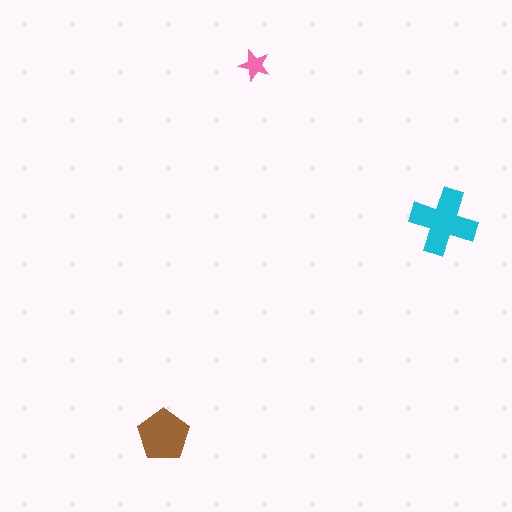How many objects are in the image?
There are 3 objects in the image.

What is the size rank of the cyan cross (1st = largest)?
1st.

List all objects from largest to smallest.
The cyan cross, the brown pentagon, the pink star.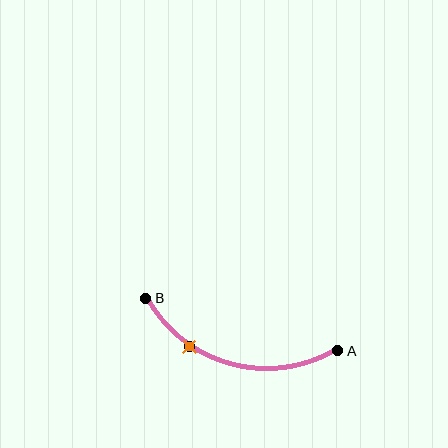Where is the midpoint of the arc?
The arc midpoint is the point on the curve farthest from the straight line joining A and B. It sits below that line.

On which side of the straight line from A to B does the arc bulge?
The arc bulges below the straight line connecting A and B.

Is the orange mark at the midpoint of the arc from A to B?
No. The orange mark lies on the arc but is closer to endpoint B. The arc midpoint would be at the point on the curve equidistant along the arc from both A and B.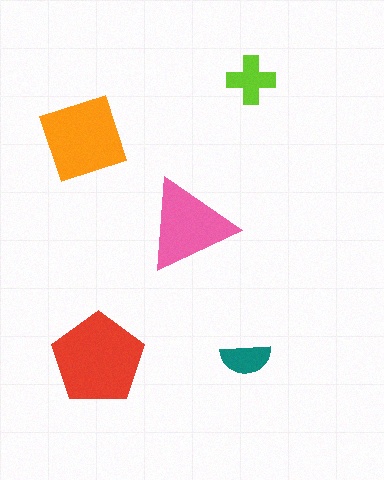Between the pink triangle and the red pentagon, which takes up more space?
The red pentagon.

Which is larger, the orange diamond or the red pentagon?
The red pentagon.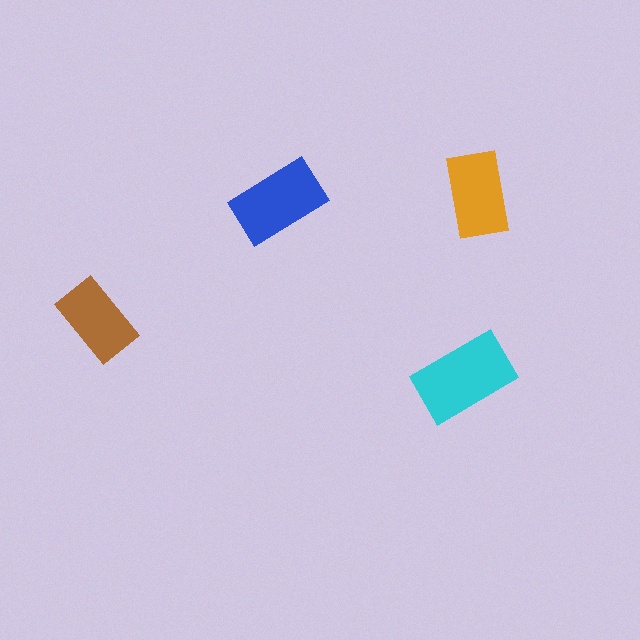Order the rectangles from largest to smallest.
the cyan one, the blue one, the orange one, the brown one.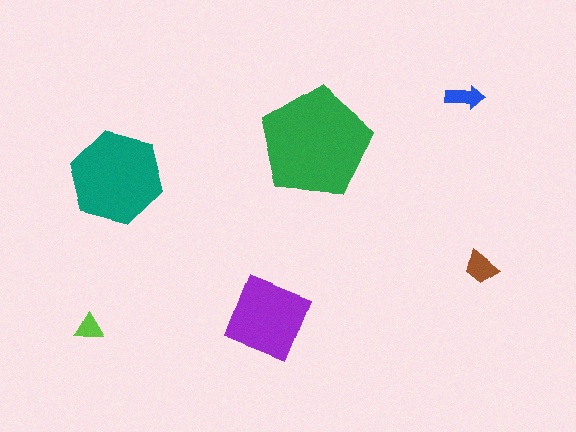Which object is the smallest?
The lime triangle.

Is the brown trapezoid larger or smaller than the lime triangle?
Larger.